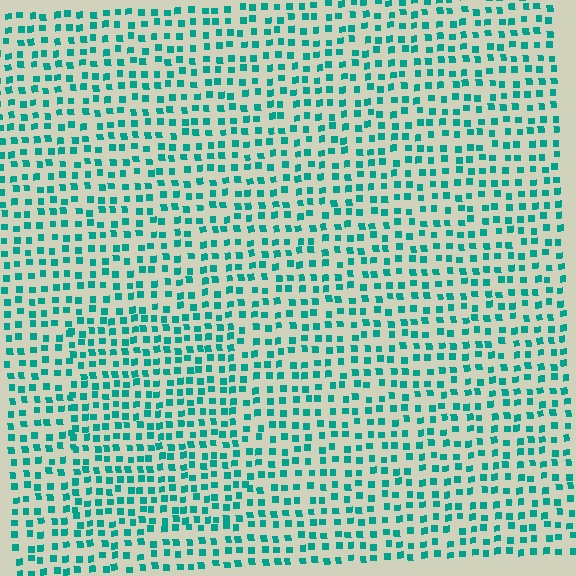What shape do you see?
I see a rectangle.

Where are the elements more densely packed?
The elements are more densely packed inside the rectangle boundary.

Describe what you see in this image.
The image contains small teal elements arranged at two different densities. A rectangle-shaped region is visible where the elements are more densely packed than the surrounding area.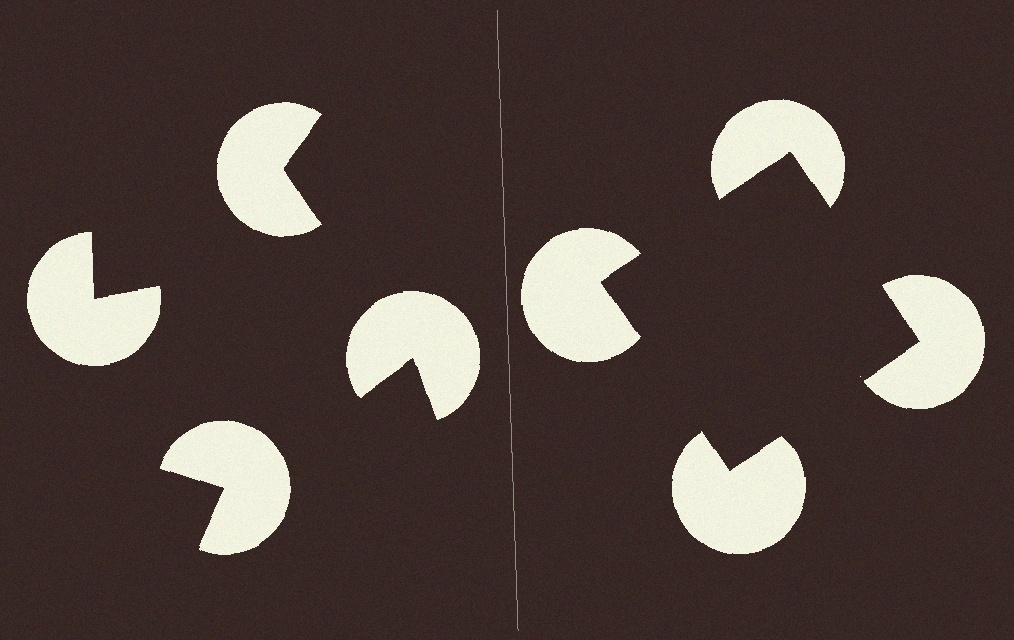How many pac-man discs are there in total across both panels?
8 — 4 on each side.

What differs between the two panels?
The pac-man discs are positioned identically on both sides; only the wedge orientations differ. On the right they align to a square; on the left they are misaligned.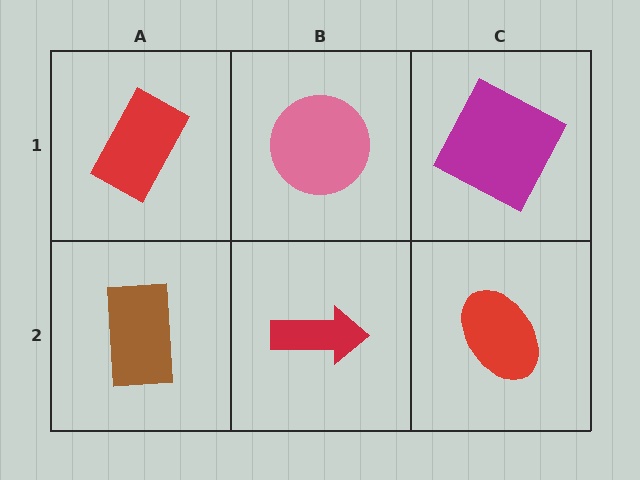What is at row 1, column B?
A pink circle.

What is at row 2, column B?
A red arrow.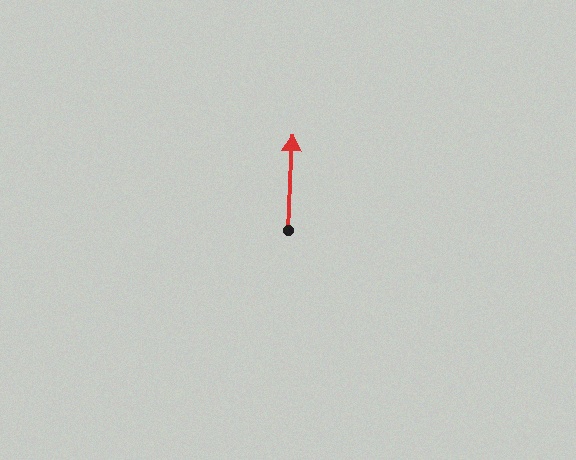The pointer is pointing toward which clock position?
Roughly 12 o'clock.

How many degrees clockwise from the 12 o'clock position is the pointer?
Approximately 2 degrees.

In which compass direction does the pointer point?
North.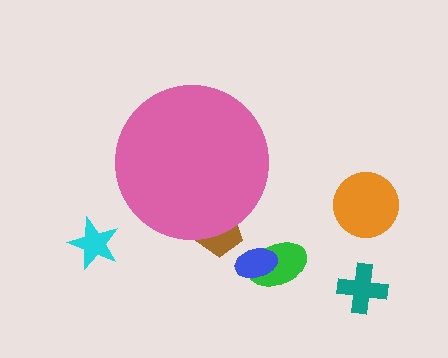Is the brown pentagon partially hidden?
Yes, the brown pentagon is partially hidden behind the pink circle.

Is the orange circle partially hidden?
No, the orange circle is fully visible.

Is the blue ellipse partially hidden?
No, the blue ellipse is fully visible.